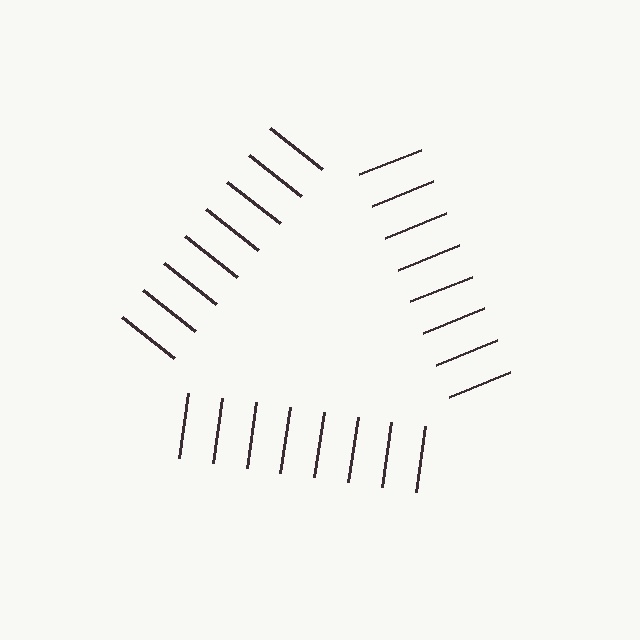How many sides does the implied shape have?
3 sides — the line-ends trace a triangle.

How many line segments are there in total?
24 — 8 along each of the 3 edges.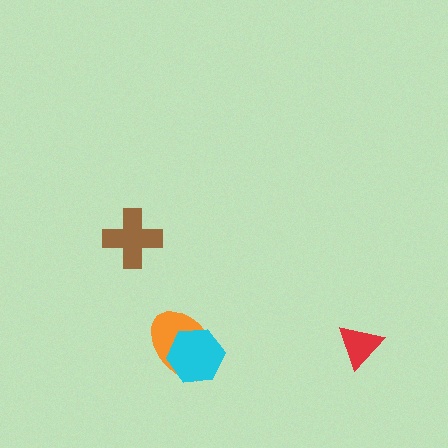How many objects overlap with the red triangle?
0 objects overlap with the red triangle.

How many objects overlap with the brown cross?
0 objects overlap with the brown cross.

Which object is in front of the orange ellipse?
The cyan hexagon is in front of the orange ellipse.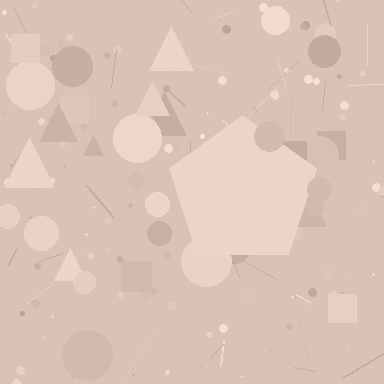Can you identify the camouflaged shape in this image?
The camouflaged shape is a pentagon.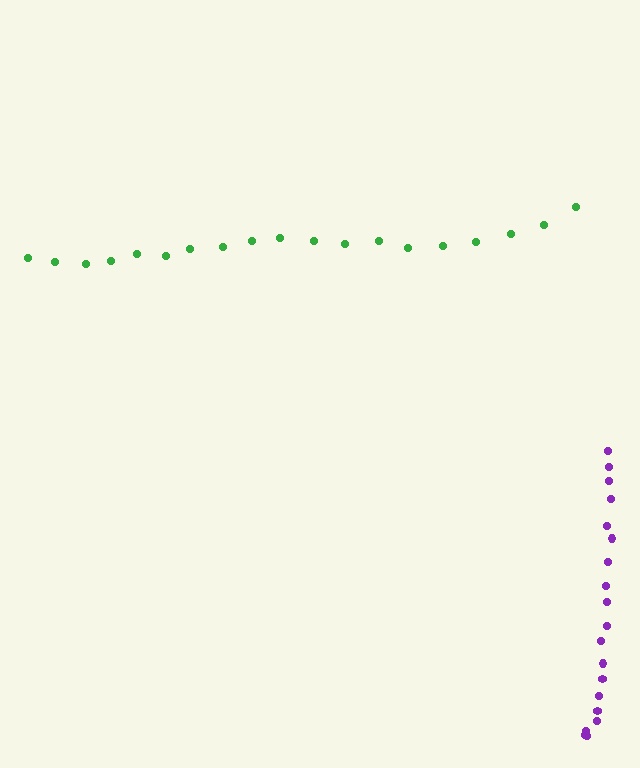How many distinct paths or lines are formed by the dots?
There are 2 distinct paths.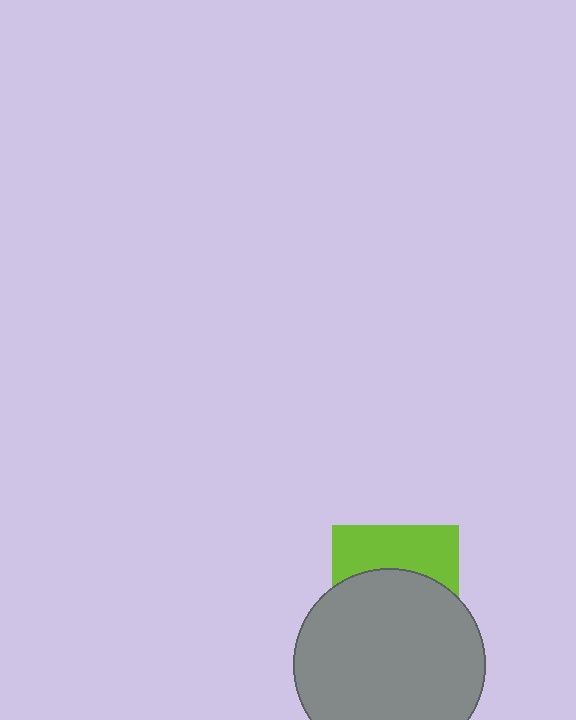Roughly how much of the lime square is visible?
A small part of it is visible (roughly 39%).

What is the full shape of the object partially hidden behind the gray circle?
The partially hidden object is a lime square.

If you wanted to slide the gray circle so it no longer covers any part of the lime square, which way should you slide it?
Slide it down — that is the most direct way to separate the two shapes.